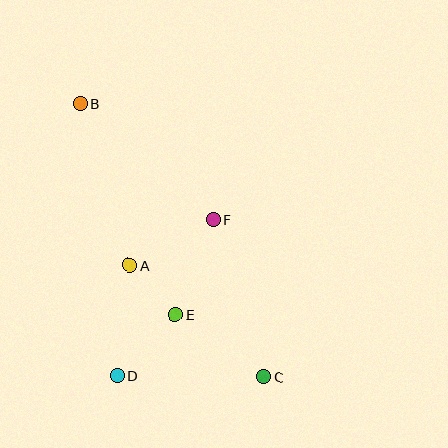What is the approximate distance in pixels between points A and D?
The distance between A and D is approximately 111 pixels.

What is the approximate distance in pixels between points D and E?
The distance between D and E is approximately 84 pixels.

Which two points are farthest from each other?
Points B and C are farthest from each other.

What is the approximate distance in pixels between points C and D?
The distance between C and D is approximately 146 pixels.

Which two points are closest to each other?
Points A and E are closest to each other.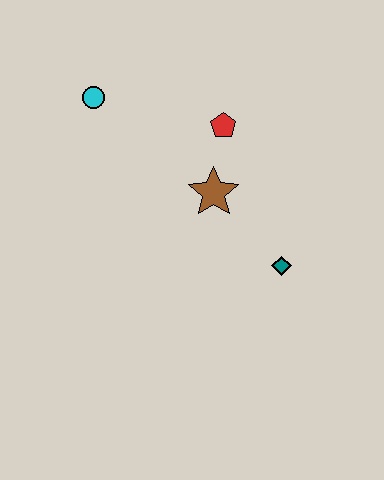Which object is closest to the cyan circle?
The red pentagon is closest to the cyan circle.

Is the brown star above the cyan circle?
No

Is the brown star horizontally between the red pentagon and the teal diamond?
No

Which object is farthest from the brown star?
The cyan circle is farthest from the brown star.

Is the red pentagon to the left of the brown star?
No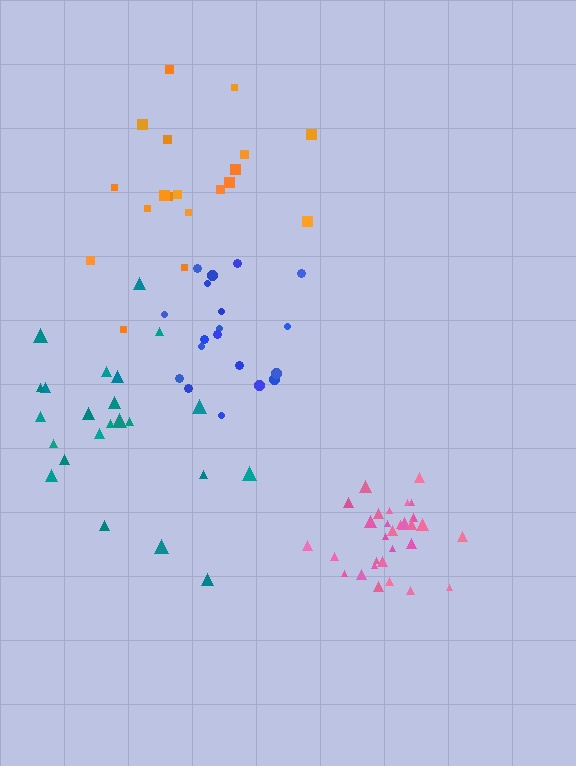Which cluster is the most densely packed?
Pink.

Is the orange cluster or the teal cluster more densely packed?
Teal.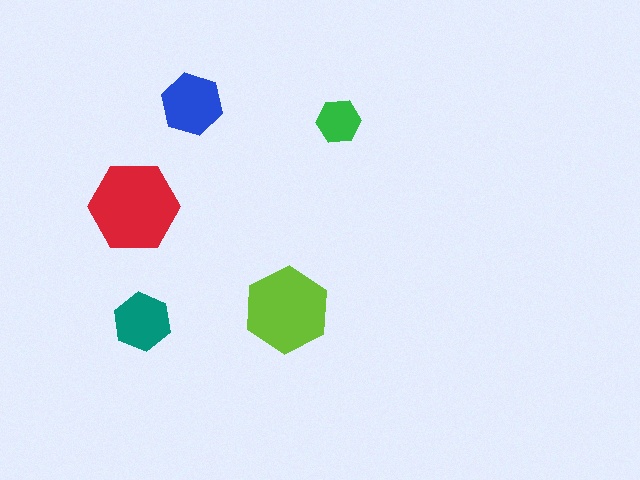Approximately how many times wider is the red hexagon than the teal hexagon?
About 1.5 times wider.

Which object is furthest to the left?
The red hexagon is leftmost.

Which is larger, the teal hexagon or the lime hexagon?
The lime one.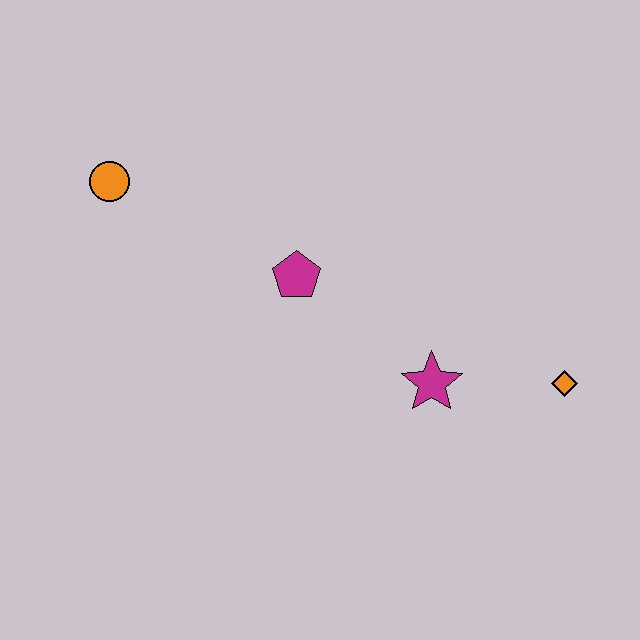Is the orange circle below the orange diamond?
No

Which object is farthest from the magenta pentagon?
The orange diamond is farthest from the magenta pentagon.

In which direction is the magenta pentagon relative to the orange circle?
The magenta pentagon is to the right of the orange circle.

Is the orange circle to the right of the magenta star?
No